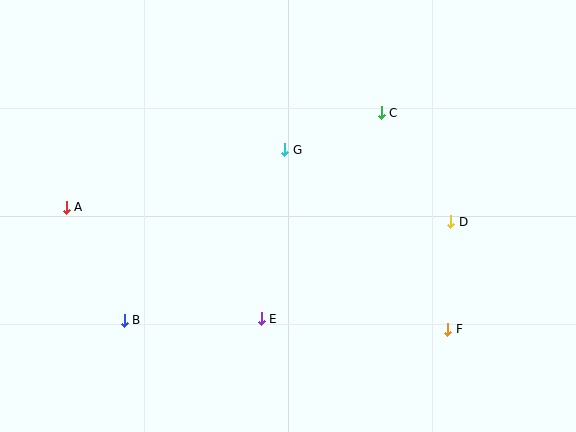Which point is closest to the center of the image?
Point G at (285, 150) is closest to the center.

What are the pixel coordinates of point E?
Point E is at (261, 319).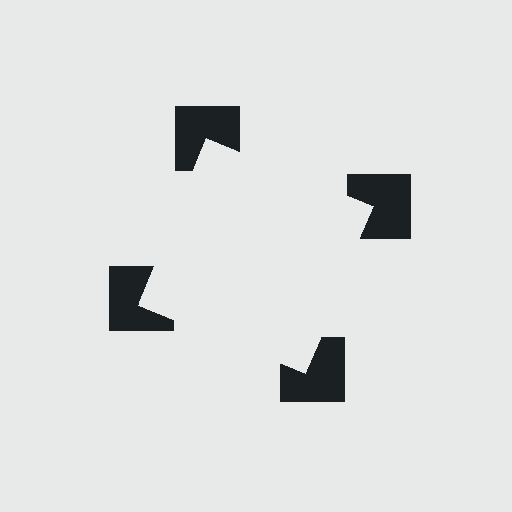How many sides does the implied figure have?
4 sides.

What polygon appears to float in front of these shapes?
An illusory square — its edges are inferred from the aligned wedge cuts in the notched squares, not physically drawn.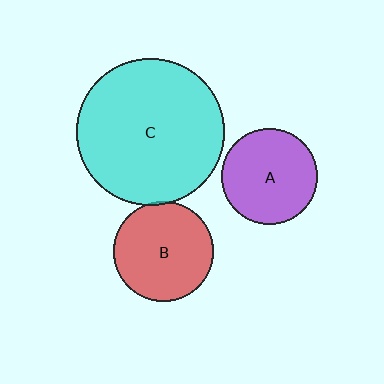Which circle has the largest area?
Circle C (cyan).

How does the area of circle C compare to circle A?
Approximately 2.4 times.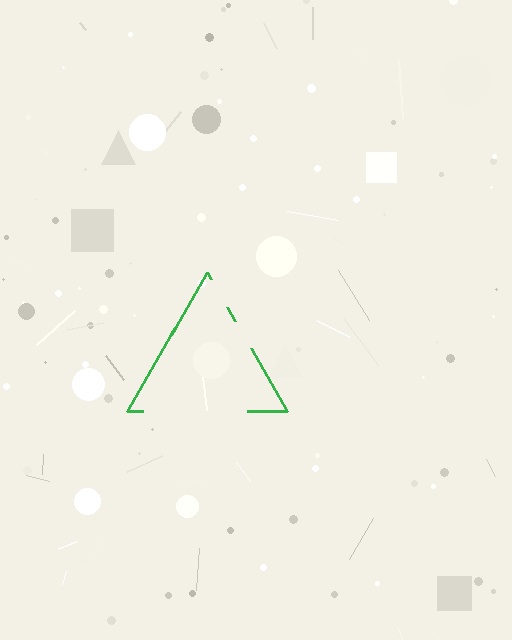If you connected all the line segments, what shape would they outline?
They would outline a triangle.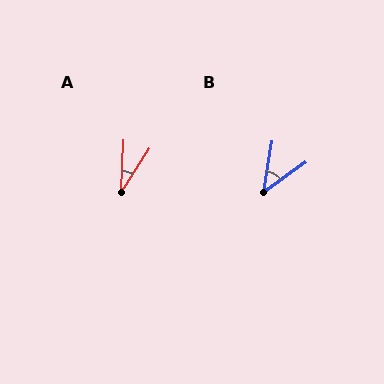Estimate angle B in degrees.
Approximately 44 degrees.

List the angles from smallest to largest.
A (31°), B (44°).